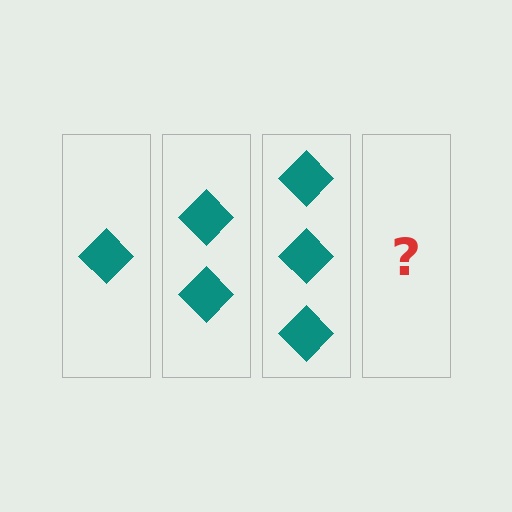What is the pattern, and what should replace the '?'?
The pattern is that each step adds one more diamond. The '?' should be 4 diamonds.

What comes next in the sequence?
The next element should be 4 diamonds.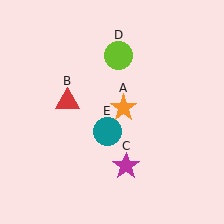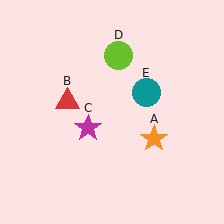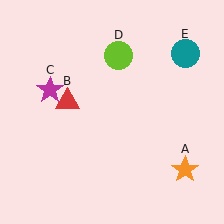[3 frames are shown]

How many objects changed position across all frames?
3 objects changed position: orange star (object A), magenta star (object C), teal circle (object E).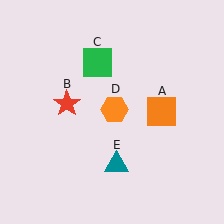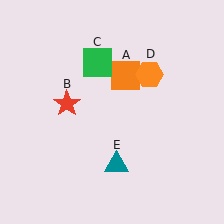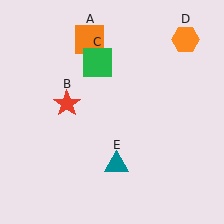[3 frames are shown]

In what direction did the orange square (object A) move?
The orange square (object A) moved up and to the left.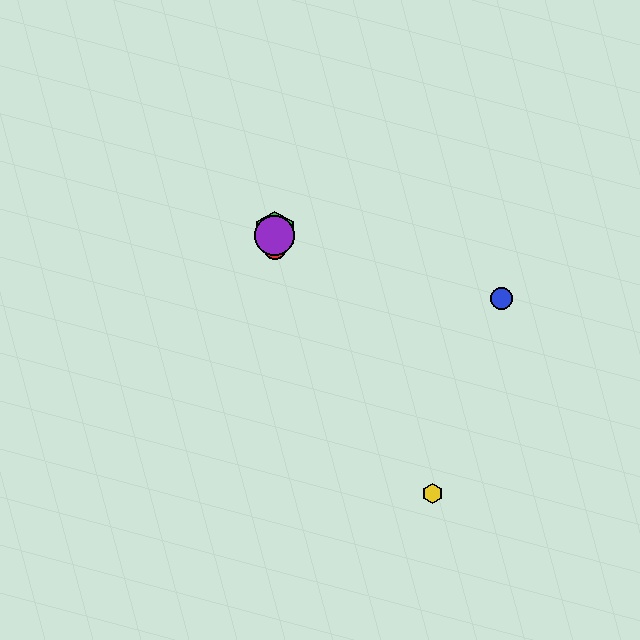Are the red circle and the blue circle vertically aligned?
No, the red circle is at x≈275 and the blue circle is at x≈501.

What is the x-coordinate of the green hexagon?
The green hexagon is at x≈275.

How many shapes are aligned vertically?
3 shapes (the red circle, the green hexagon, the purple circle) are aligned vertically.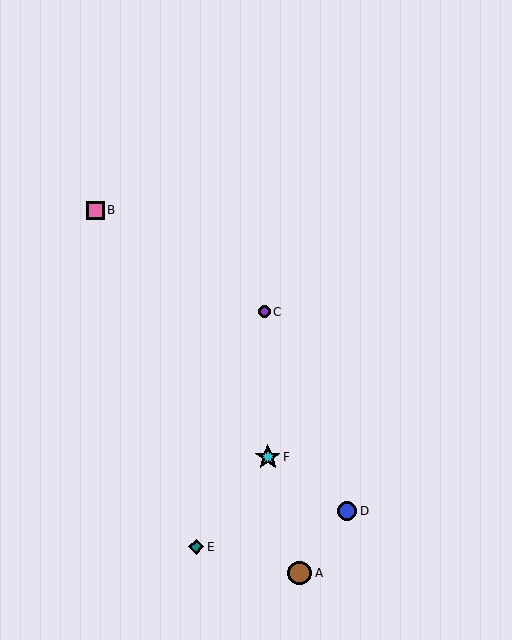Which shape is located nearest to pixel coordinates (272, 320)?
The purple circle (labeled C) at (264, 312) is nearest to that location.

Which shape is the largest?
The cyan star (labeled F) is the largest.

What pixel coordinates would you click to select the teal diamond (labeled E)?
Click at (196, 547) to select the teal diamond E.